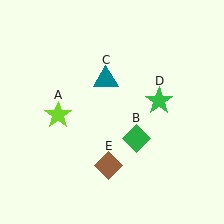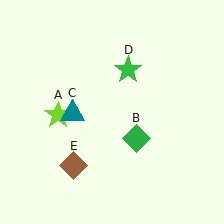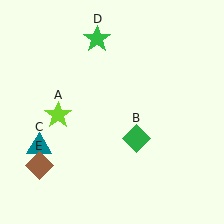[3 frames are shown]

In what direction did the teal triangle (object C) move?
The teal triangle (object C) moved down and to the left.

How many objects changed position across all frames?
3 objects changed position: teal triangle (object C), green star (object D), brown diamond (object E).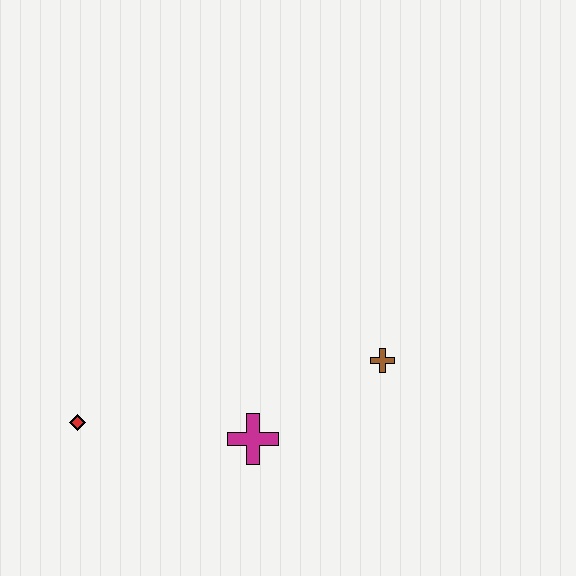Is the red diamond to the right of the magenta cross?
No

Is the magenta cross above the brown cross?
No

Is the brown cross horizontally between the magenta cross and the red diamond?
No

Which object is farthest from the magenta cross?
The red diamond is farthest from the magenta cross.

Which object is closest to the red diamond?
The magenta cross is closest to the red diamond.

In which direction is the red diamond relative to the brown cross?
The red diamond is to the left of the brown cross.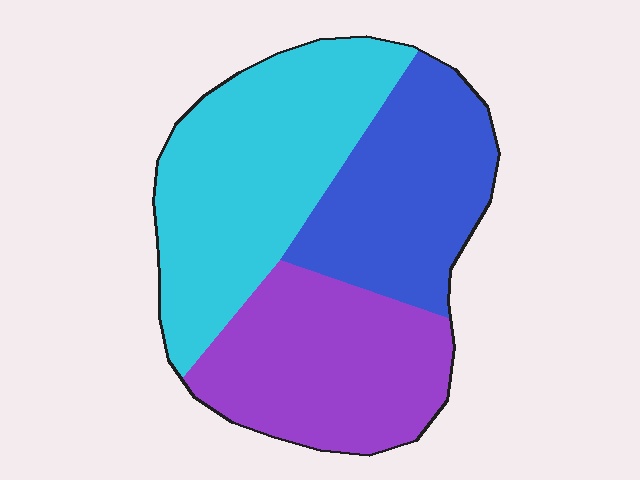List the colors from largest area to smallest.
From largest to smallest: cyan, purple, blue.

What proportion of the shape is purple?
Purple covers around 30% of the shape.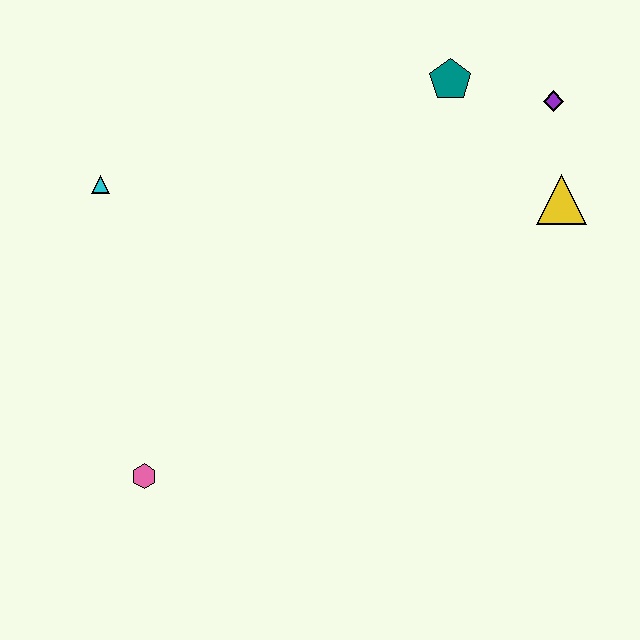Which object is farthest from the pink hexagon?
The purple diamond is farthest from the pink hexagon.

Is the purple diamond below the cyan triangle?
No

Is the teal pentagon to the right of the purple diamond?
No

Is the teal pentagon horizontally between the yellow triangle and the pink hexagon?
Yes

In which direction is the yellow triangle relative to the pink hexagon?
The yellow triangle is to the right of the pink hexagon.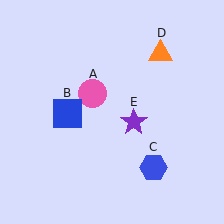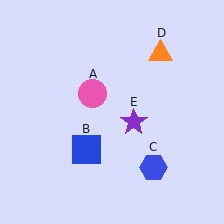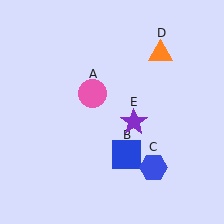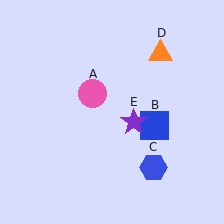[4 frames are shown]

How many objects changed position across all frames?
1 object changed position: blue square (object B).